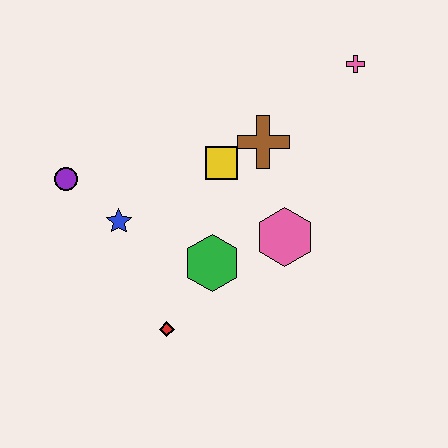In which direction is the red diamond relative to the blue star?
The red diamond is below the blue star.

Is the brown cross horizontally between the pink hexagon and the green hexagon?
Yes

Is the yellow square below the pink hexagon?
No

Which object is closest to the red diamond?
The green hexagon is closest to the red diamond.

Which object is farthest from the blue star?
The pink cross is farthest from the blue star.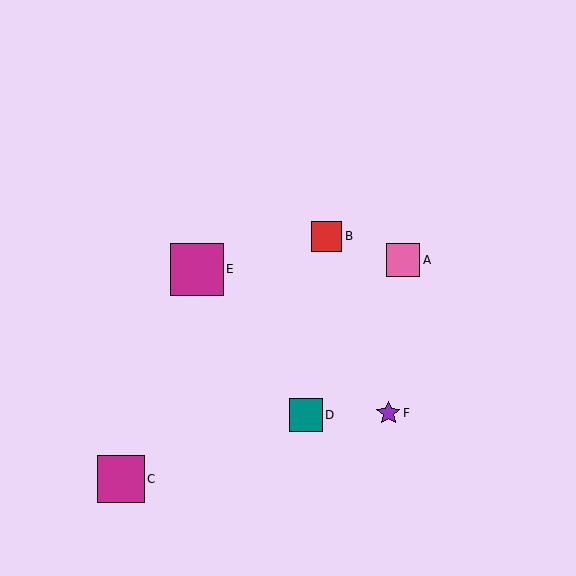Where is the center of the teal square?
The center of the teal square is at (306, 415).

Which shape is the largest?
The magenta square (labeled E) is the largest.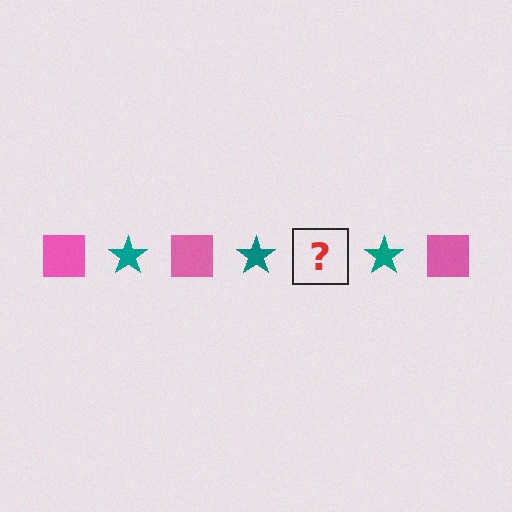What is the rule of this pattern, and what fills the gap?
The rule is that the pattern alternates between pink square and teal star. The gap should be filled with a pink square.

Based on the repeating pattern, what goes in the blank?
The blank should be a pink square.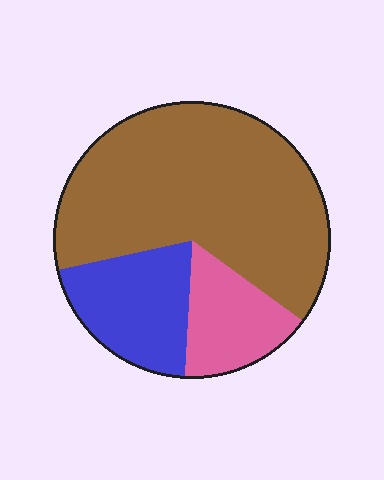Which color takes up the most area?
Brown, at roughly 65%.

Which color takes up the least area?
Pink, at roughly 15%.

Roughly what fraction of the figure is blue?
Blue covers about 20% of the figure.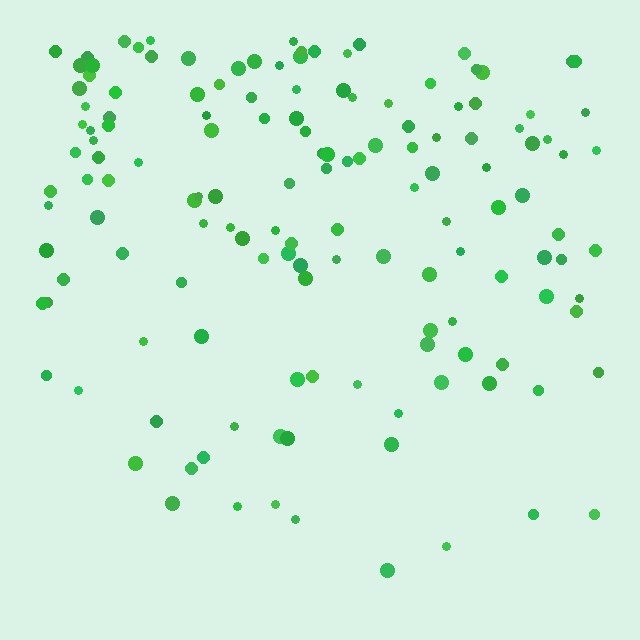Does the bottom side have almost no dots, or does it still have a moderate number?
Still a moderate number, just noticeably fewer than the top.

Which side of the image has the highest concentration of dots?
The top.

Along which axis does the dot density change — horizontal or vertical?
Vertical.